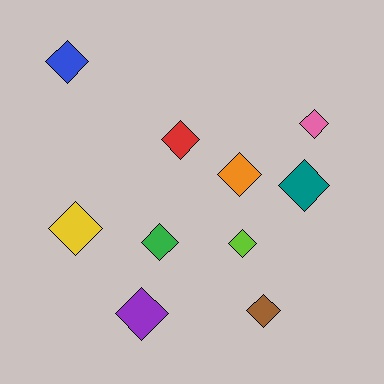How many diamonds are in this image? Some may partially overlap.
There are 10 diamonds.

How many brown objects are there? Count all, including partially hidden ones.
There is 1 brown object.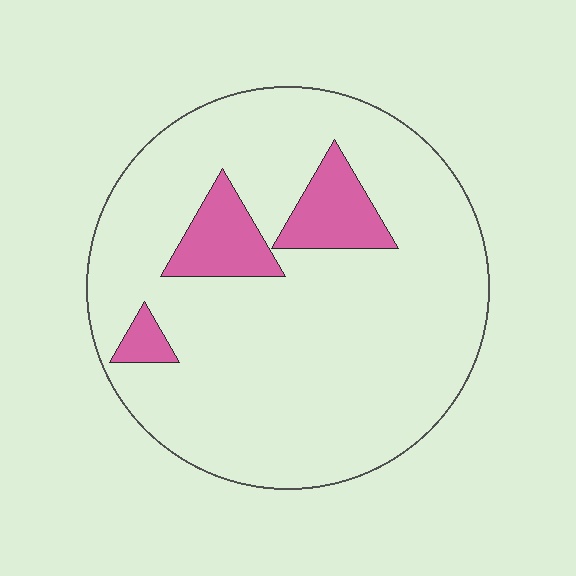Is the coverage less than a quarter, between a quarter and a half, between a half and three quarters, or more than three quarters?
Less than a quarter.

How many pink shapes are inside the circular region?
3.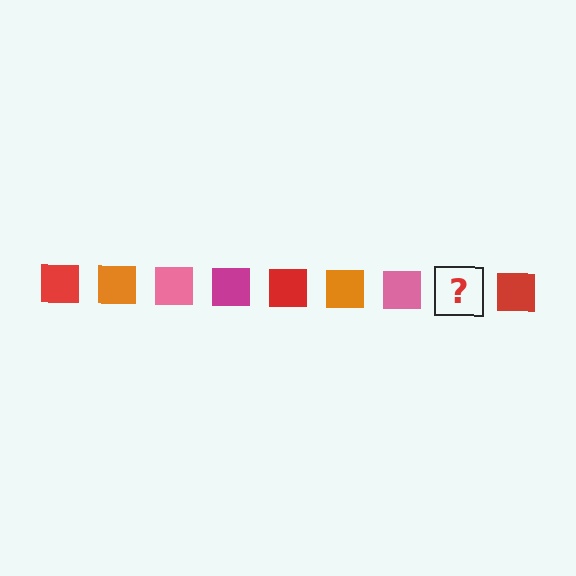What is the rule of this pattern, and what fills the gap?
The rule is that the pattern cycles through red, orange, pink, magenta squares. The gap should be filled with a magenta square.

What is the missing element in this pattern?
The missing element is a magenta square.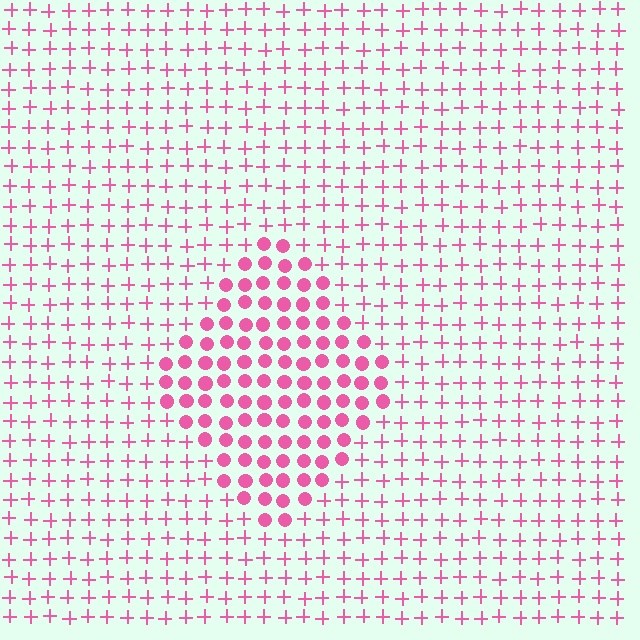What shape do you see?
I see a diamond.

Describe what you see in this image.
The image is filled with small pink elements arranged in a uniform grid. A diamond-shaped region contains circles, while the surrounding area contains plus signs. The boundary is defined purely by the change in element shape.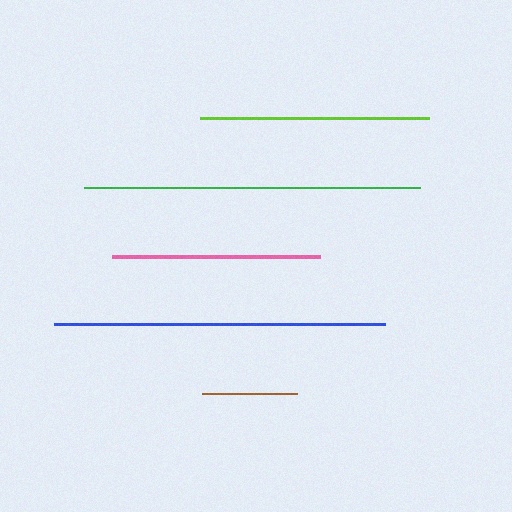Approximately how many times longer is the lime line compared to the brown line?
The lime line is approximately 2.4 times the length of the brown line.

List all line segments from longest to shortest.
From longest to shortest: green, blue, lime, pink, brown.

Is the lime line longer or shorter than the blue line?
The blue line is longer than the lime line.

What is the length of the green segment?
The green segment is approximately 336 pixels long.